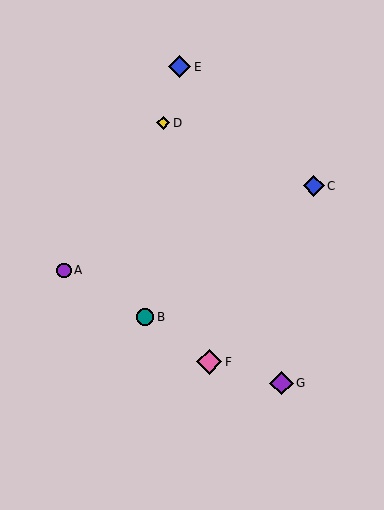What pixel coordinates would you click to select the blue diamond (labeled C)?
Click at (314, 186) to select the blue diamond C.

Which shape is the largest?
The pink diamond (labeled F) is the largest.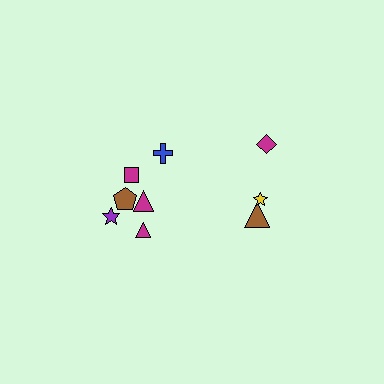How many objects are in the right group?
There are 3 objects.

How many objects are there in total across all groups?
There are 9 objects.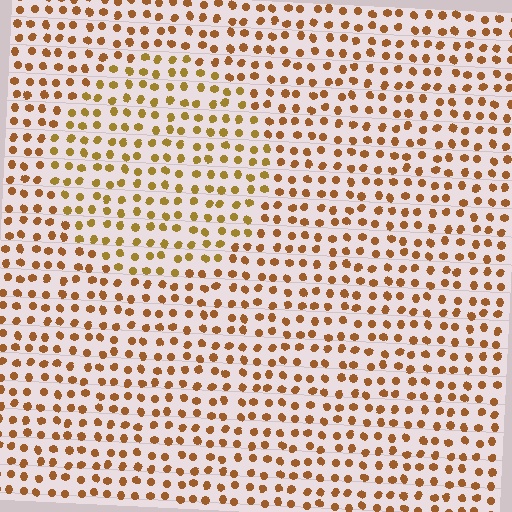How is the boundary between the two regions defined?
The boundary is defined purely by a slight shift in hue (about 20 degrees). Spacing, size, and orientation are identical on both sides.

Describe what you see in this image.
The image is filled with small brown elements in a uniform arrangement. A circle-shaped region is visible where the elements are tinted to a slightly different hue, forming a subtle color boundary.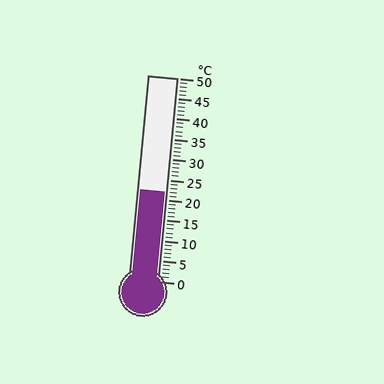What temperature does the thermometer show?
The thermometer shows approximately 22°C.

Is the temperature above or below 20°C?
The temperature is above 20°C.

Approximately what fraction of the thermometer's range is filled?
The thermometer is filled to approximately 45% of its range.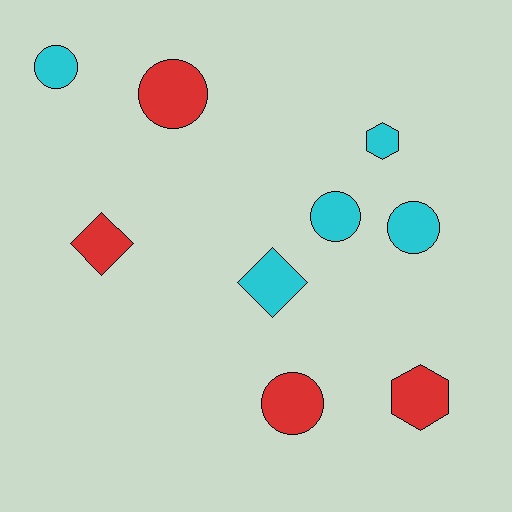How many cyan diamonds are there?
There is 1 cyan diamond.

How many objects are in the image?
There are 9 objects.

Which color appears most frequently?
Cyan, with 5 objects.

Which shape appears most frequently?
Circle, with 5 objects.